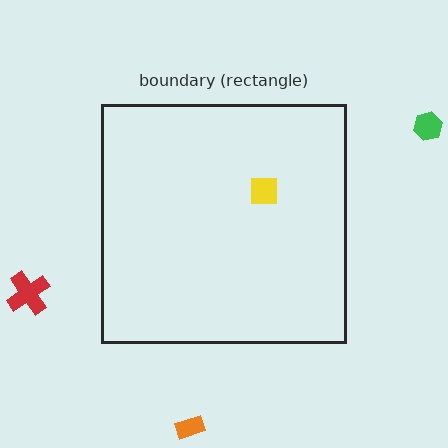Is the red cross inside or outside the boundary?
Outside.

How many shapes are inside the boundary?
1 inside, 3 outside.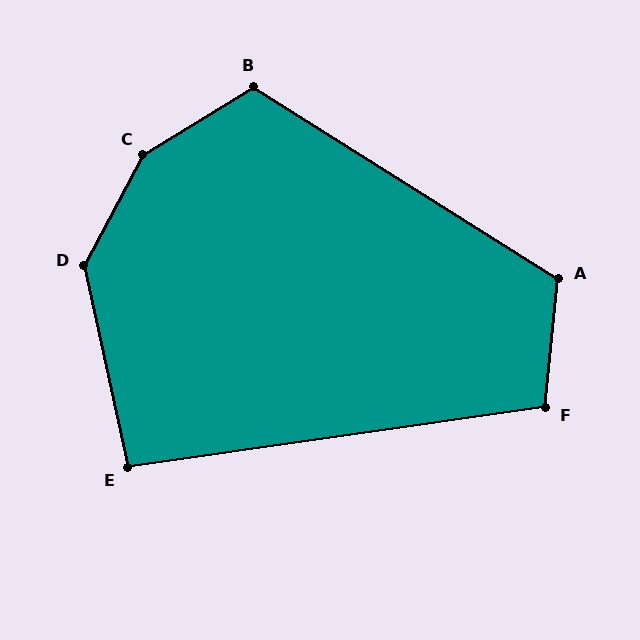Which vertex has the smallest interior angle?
E, at approximately 94 degrees.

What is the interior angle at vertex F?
Approximately 104 degrees (obtuse).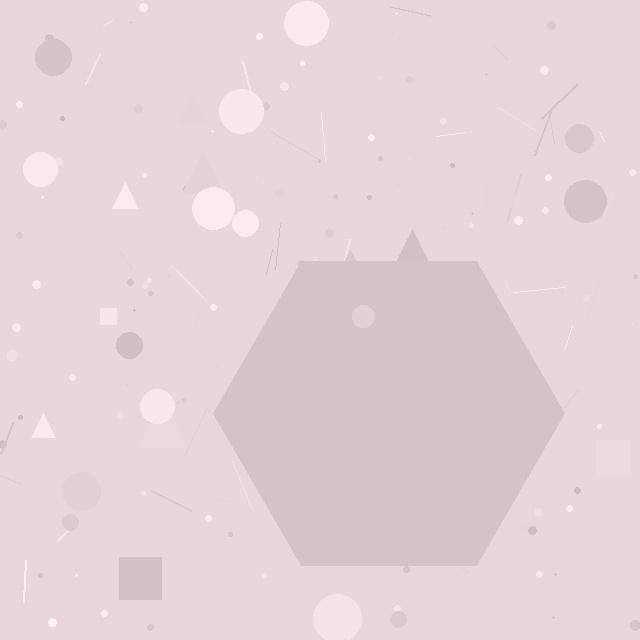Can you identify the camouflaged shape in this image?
The camouflaged shape is a hexagon.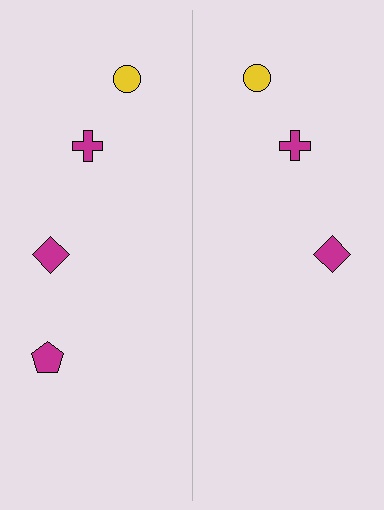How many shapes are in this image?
There are 7 shapes in this image.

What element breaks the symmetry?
A magenta pentagon is missing from the right side.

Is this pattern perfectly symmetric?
No, the pattern is not perfectly symmetric. A magenta pentagon is missing from the right side.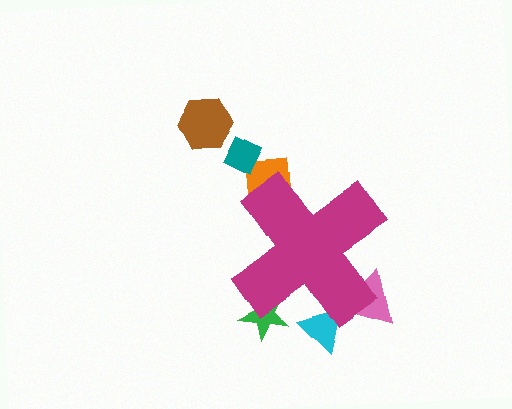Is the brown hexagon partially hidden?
No, the brown hexagon is fully visible.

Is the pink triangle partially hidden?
Yes, the pink triangle is partially hidden behind the magenta cross.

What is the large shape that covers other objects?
A magenta cross.